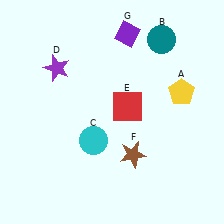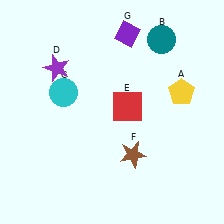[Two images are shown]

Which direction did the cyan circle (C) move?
The cyan circle (C) moved up.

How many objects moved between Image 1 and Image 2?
1 object moved between the two images.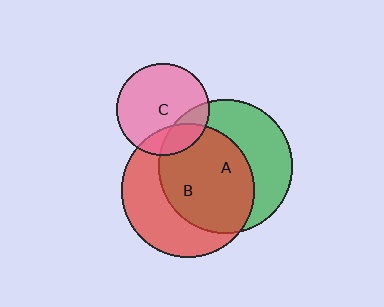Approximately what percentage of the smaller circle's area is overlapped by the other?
Approximately 20%.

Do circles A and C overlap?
Yes.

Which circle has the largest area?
Circle A (green).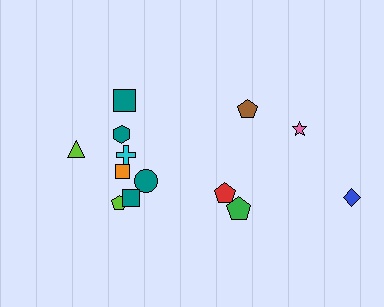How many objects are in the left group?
There are 8 objects.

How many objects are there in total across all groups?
There are 13 objects.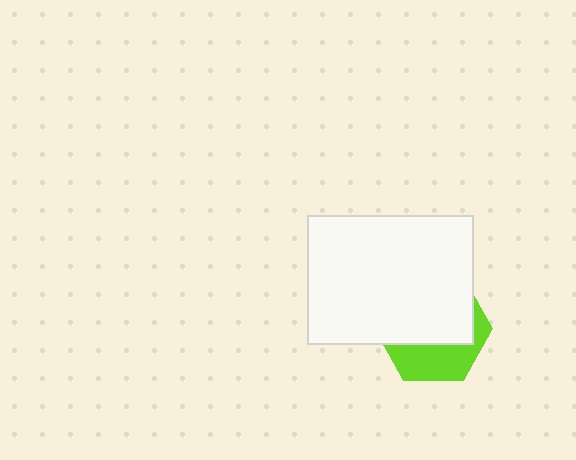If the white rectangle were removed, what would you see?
You would see the complete lime hexagon.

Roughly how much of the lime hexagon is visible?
A small part of it is visible (roughly 37%).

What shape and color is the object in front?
The object in front is a white rectangle.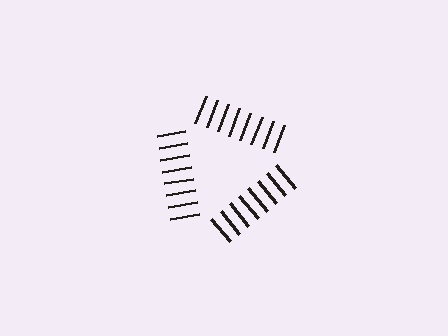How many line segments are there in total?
24 — 8 along each of the 3 edges.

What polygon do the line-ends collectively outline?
An illusory triangle — the line segments terminate on its edges but no continuous stroke is drawn.